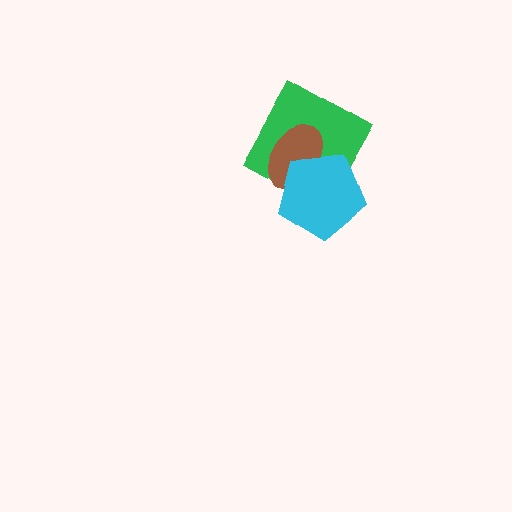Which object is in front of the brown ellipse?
The cyan pentagon is in front of the brown ellipse.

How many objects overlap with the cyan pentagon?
2 objects overlap with the cyan pentagon.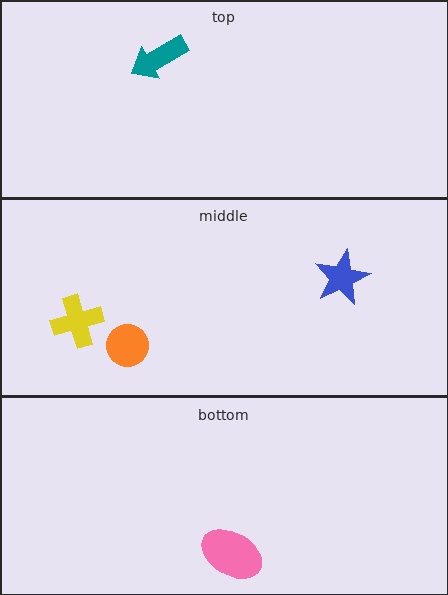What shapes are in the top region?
The teal arrow.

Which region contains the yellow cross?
The middle region.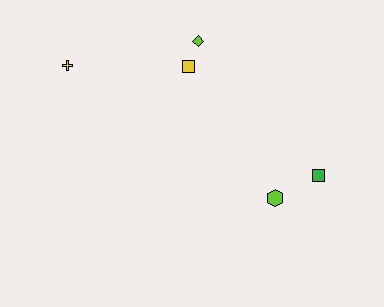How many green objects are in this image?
There is 1 green object.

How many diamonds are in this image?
There is 1 diamond.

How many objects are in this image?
There are 5 objects.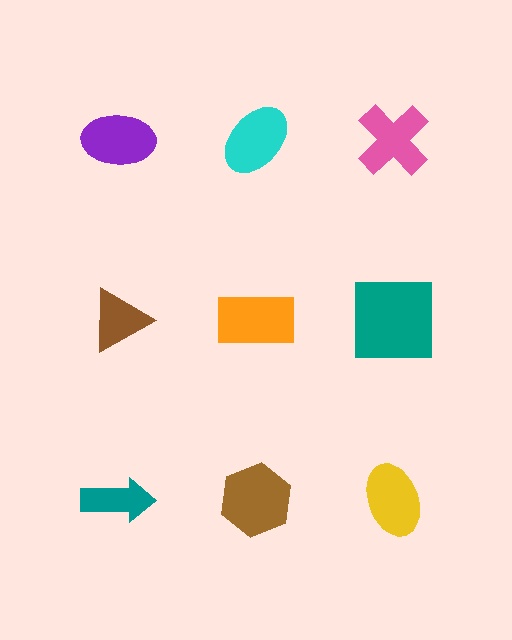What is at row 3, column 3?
A yellow ellipse.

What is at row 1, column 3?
A pink cross.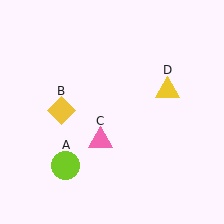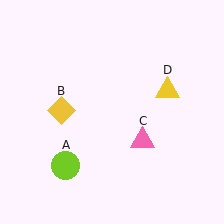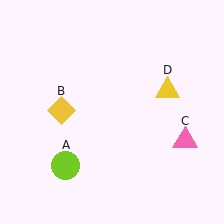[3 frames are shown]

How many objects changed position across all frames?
1 object changed position: pink triangle (object C).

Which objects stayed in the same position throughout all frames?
Lime circle (object A) and yellow diamond (object B) and yellow triangle (object D) remained stationary.